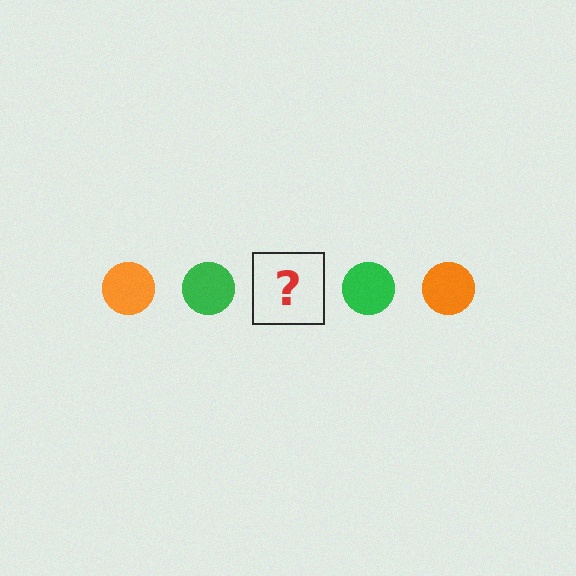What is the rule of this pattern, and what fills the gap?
The rule is that the pattern cycles through orange, green circles. The gap should be filled with an orange circle.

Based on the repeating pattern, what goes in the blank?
The blank should be an orange circle.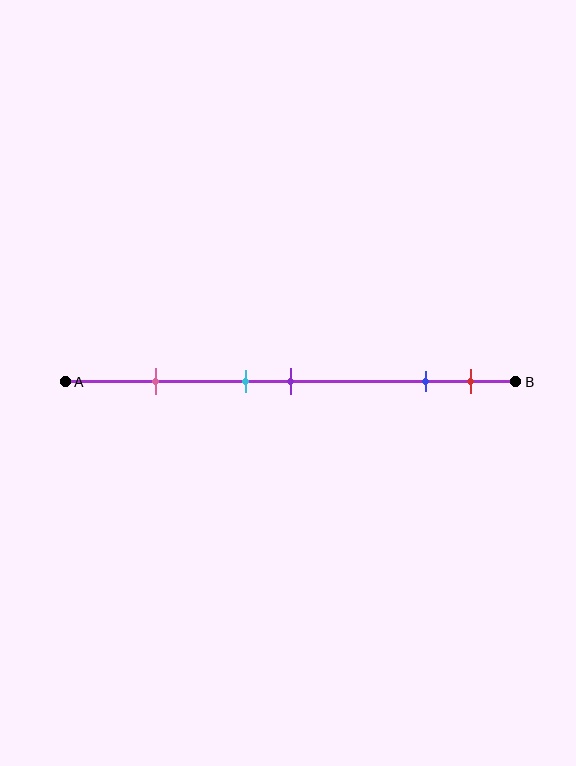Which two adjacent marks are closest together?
The cyan and purple marks are the closest adjacent pair.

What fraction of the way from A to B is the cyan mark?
The cyan mark is approximately 40% (0.4) of the way from A to B.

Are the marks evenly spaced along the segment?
No, the marks are not evenly spaced.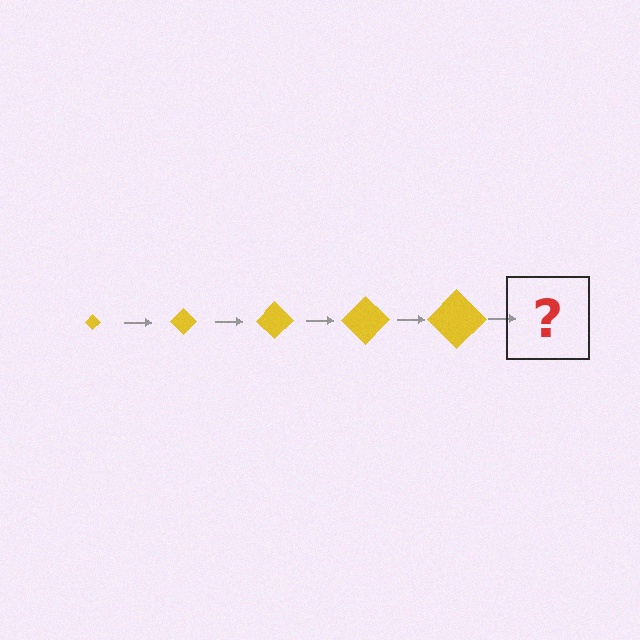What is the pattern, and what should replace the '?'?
The pattern is that the diamond gets progressively larger each step. The '?' should be a yellow diamond, larger than the previous one.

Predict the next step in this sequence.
The next step is a yellow diamond, larger than the previous one.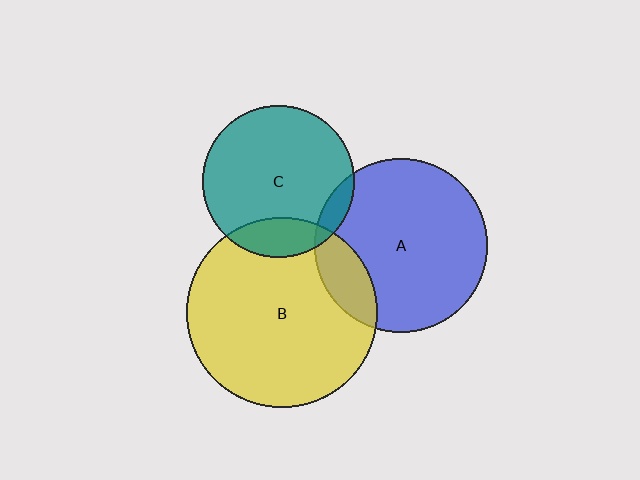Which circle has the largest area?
Circle B (yellow).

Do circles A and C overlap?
Yes.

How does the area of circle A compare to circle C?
Approximately 1.3 times.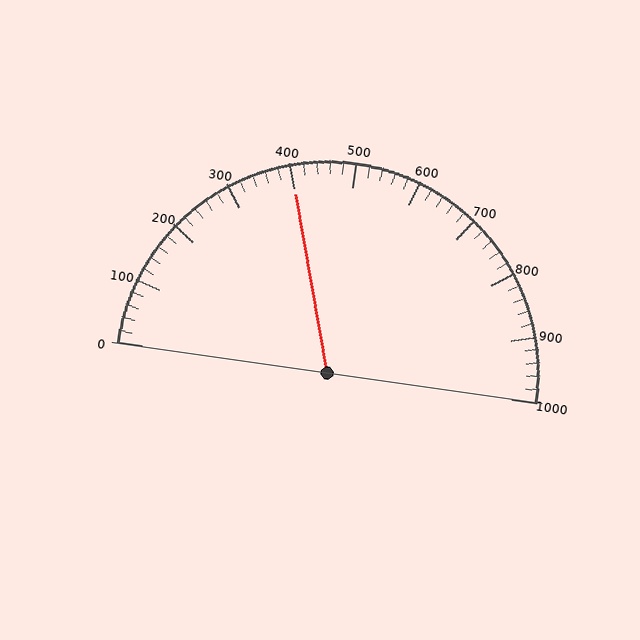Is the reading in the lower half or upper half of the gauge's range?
The reading is in the lower half of the range (0 to 1000).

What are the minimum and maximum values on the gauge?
The gauge ranges from 0 to 1000.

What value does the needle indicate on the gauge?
The needle indicates approximately 400.